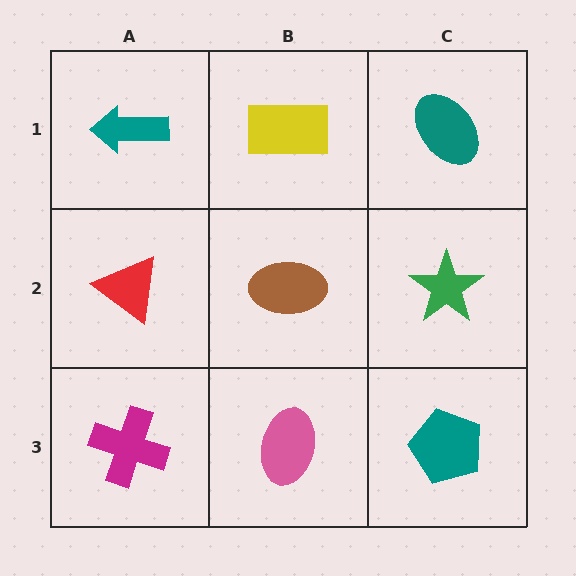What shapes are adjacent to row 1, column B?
A brown ellipse (row 2, column B), a teal arrow (row 1, column A), a teal ellipse (row 1, column C).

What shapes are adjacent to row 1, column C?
A green star (row 2, column C), a yellow rectangle (row 1, column B).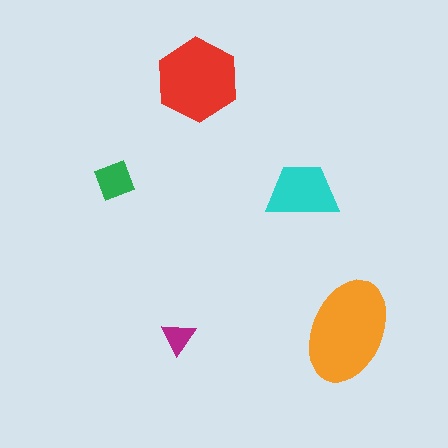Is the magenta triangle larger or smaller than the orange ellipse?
Smaller.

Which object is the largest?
The orange ellipse.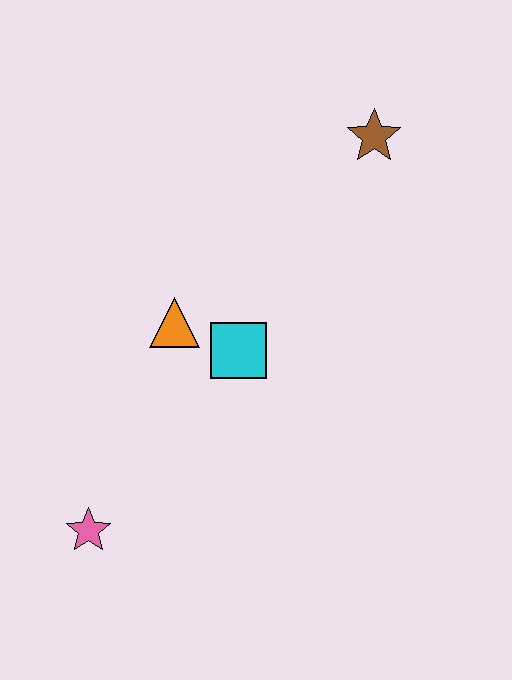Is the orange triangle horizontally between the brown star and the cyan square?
No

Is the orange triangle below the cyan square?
No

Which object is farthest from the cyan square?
The brown star is farthest from the cyan square.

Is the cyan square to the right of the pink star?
Yes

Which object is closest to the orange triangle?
The cyan square is closest to the orange triangle.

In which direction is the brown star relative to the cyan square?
The brown star is above the cyan square.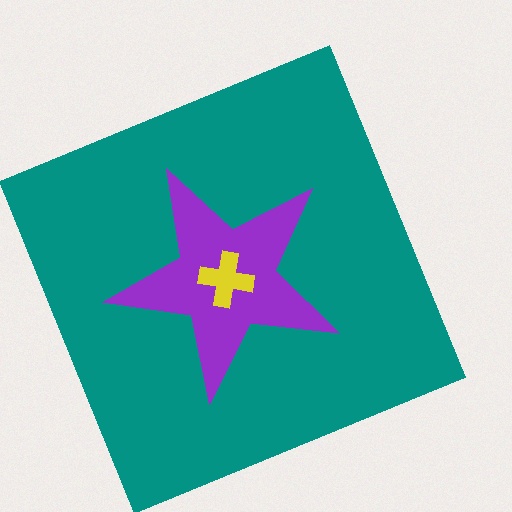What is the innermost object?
The yellow cross.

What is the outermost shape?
The teal square.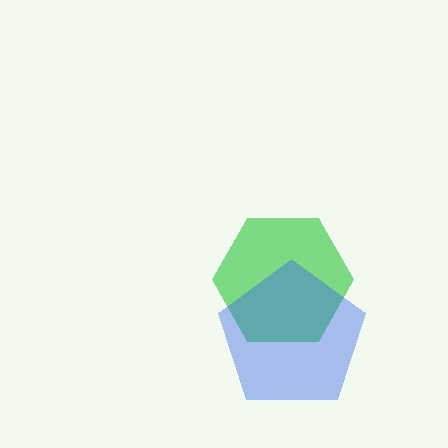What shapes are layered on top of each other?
The layered shapes are: a green hexagon, a blue pentagon.